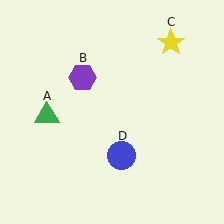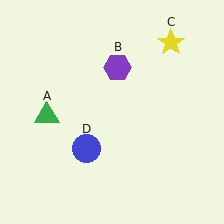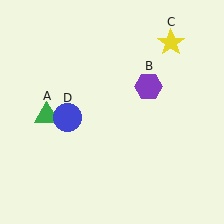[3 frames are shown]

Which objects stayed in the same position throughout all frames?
Green triangle (object A) and yellow star (object C) remained stationary.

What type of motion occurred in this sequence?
The purple hexagon (object B), blue circle (object D) rotated clockwise around the center of the scene.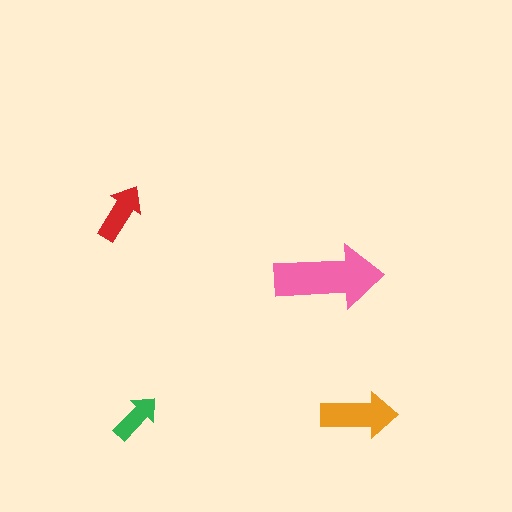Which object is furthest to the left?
The red arrow is leftmost.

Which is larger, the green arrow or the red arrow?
The red one.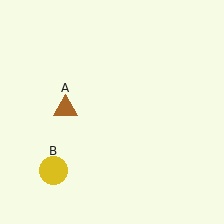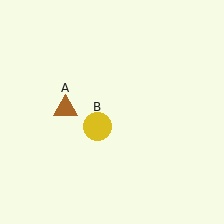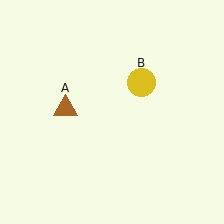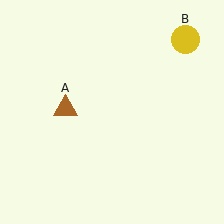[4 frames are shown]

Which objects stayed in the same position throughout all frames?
Brown triangle (object A) remained stationary.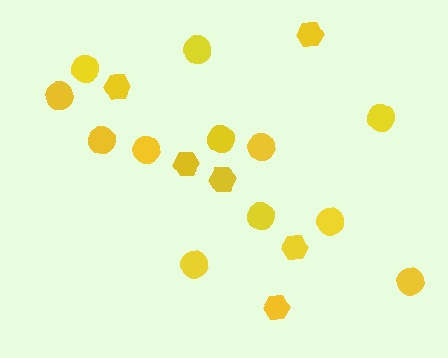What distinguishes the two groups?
There are 2 groups: one group of circles (12) and one group of hexagons (6).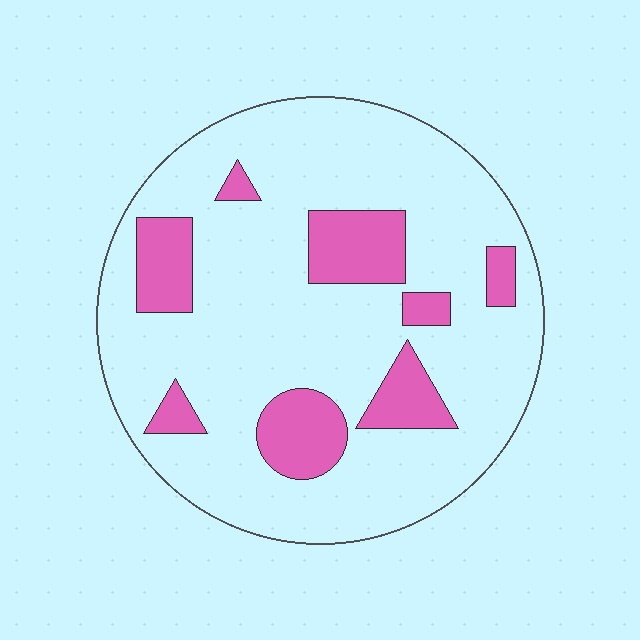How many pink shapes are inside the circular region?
8.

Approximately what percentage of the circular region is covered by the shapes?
Approximately 20%.